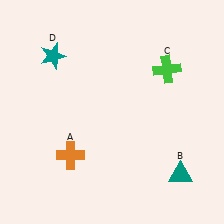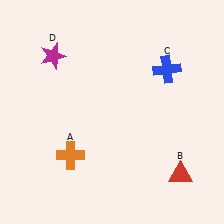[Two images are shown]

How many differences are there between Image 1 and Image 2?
There are 3 differences between the two images.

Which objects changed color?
B changed from teal to red. C changed from green to blue. D changed from teal to magenta.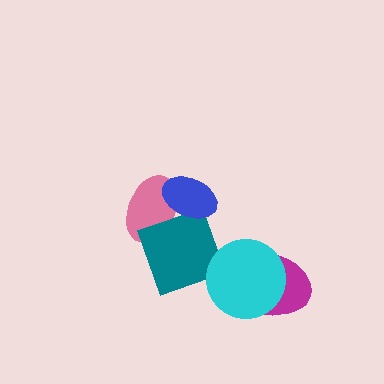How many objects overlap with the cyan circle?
2 objects overlap with the cyan circle.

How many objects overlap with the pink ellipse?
2 objects overlap with the pink ellipse.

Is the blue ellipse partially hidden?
No, no other shape covers it.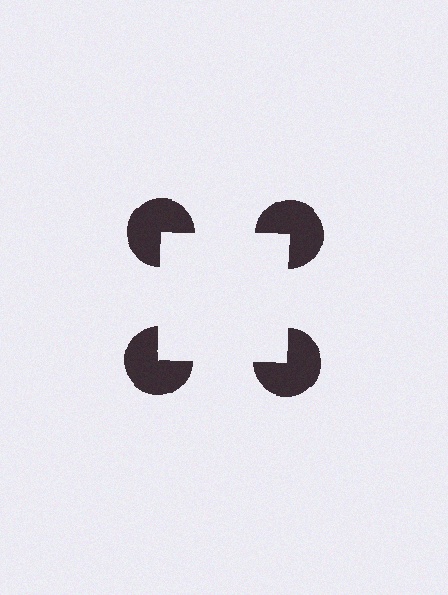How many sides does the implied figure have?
4 sides.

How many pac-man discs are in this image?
There are 4 — one at each vertex of the illusory square.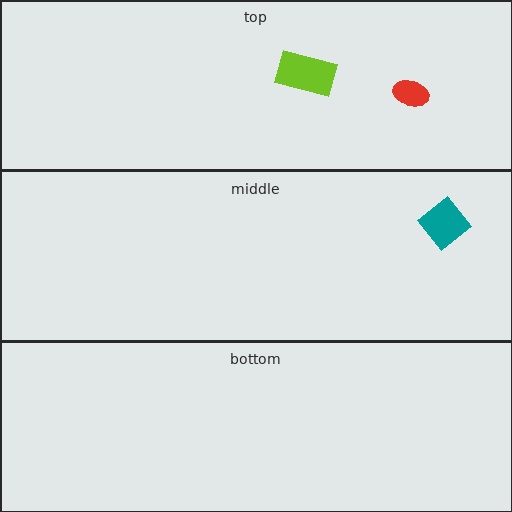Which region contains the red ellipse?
The top region.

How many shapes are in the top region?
2.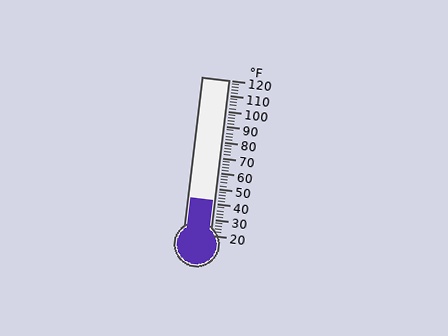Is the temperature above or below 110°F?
The temperature is below 110°F.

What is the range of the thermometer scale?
The thermometer scale ranges from 20°F to 120°F.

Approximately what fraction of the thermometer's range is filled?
The thermometer is filled to approximately 20% of its range.